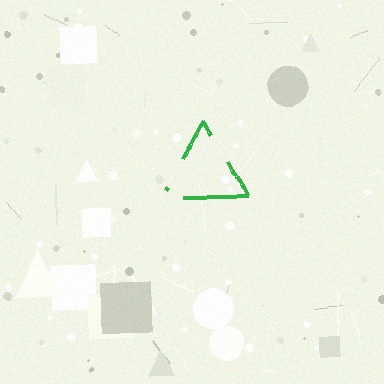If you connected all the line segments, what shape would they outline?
They would outline a triangle.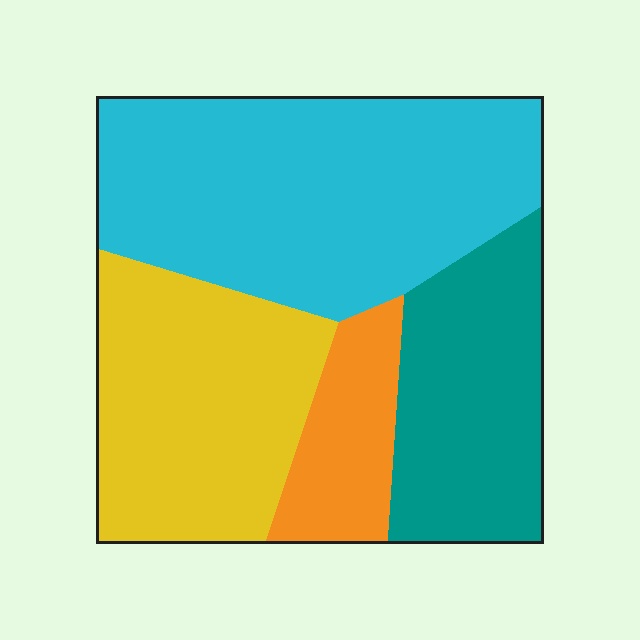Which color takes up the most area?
Cyan, at roughly 40%.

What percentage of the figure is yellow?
Yellow takes up about one quarter (1/4) of the figure.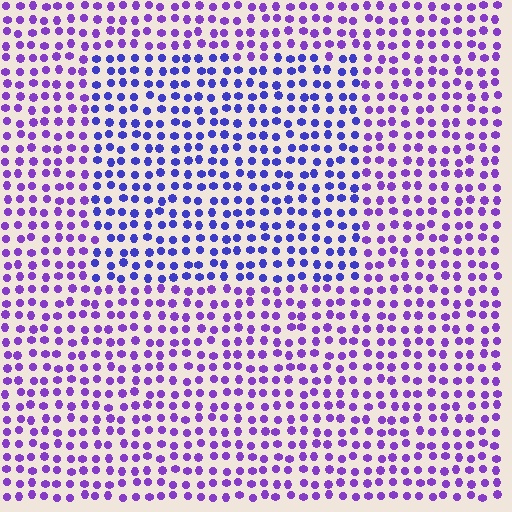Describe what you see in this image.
The image is filled with small purple elements in a uniform arrangement. A rectangle-shaped region is visible where the elements are tinted to a slightly different hue, forming a subtle color boundary.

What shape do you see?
I see a rectangle.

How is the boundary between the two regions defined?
The boundary is defined purely by a slight shift in hue (about 31 degrees). Spacing, size, and orientation are identical on both sides.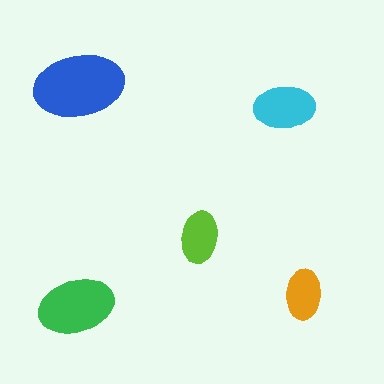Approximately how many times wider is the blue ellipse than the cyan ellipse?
About 1.5 times wider.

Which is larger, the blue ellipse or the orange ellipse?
The blue one.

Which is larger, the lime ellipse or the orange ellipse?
The lime one.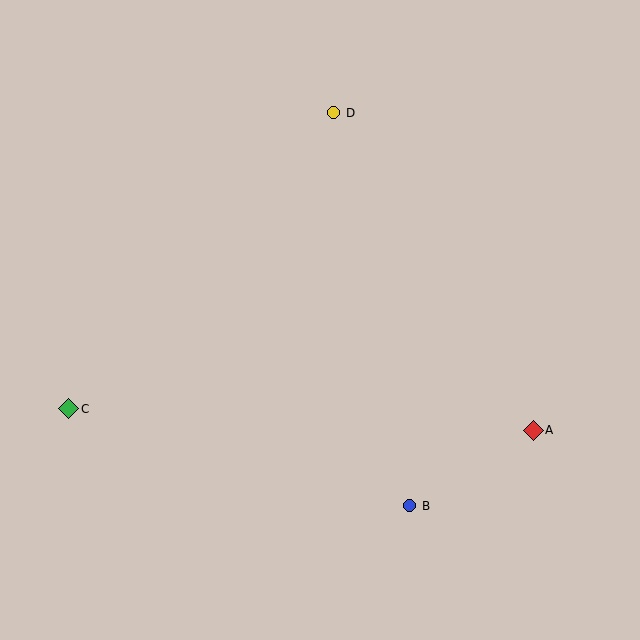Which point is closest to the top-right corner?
Point D is closest to the top-right corner.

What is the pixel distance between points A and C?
The distance between A and C is 465 pixels.